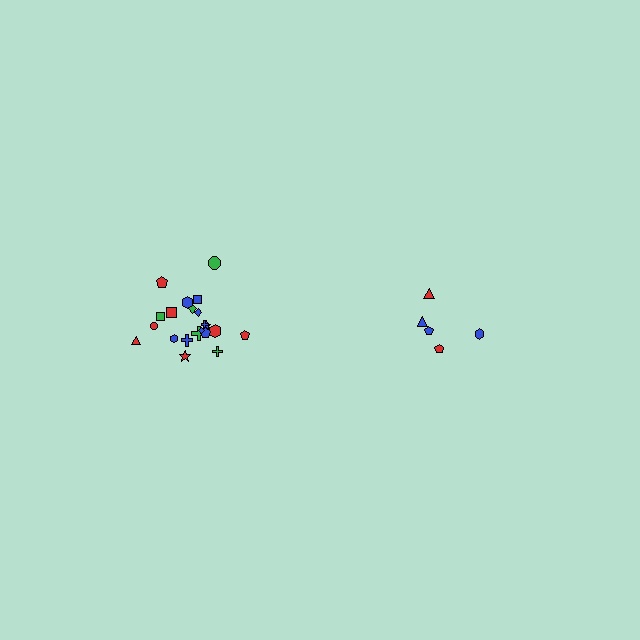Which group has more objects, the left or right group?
The left group.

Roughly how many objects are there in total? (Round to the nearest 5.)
Roughly 25 objects in total.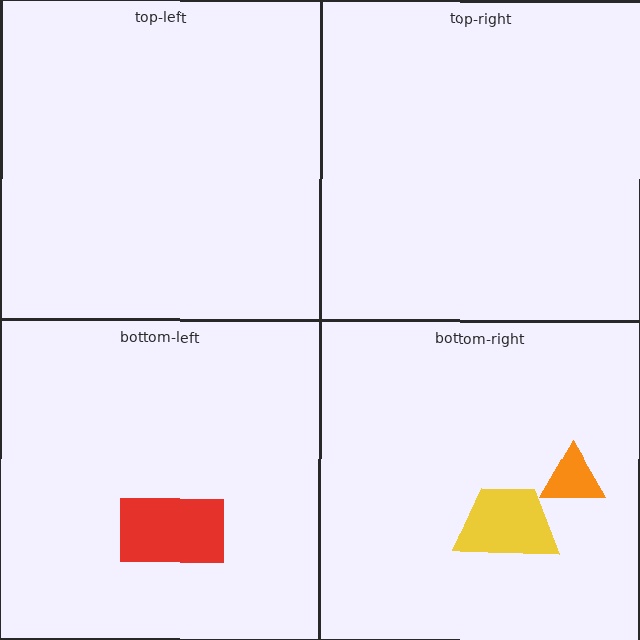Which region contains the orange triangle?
The bottom-right region.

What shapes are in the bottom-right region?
The orange triangle, the yellow trapezoid.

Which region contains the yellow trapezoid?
The bottom-right region.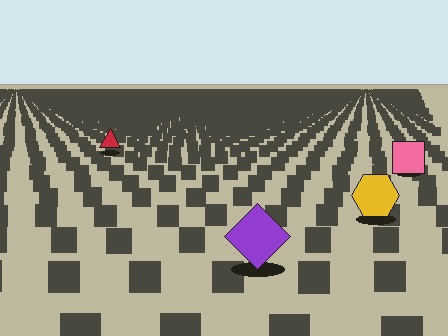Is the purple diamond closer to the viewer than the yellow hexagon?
Yes. The purple diamond is closer — you can tell from the texture gradient: the ground texture is coarser near it.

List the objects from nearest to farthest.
From nearest to farthest: the purple diamond, the yellow hexagon, the pink square, the red triangle.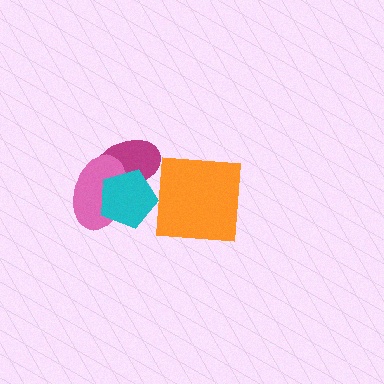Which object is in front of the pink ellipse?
The cyan pentagon is in front of the pink ellipse.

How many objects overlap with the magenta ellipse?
2 objects overlap with the magenta ellipse.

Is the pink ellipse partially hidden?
Yes, it is partially covered by another shape.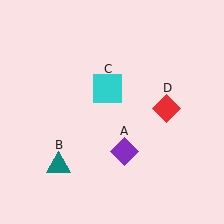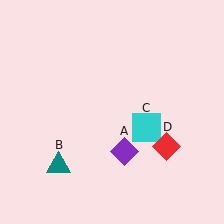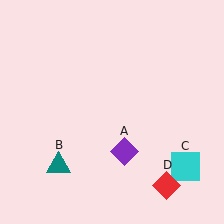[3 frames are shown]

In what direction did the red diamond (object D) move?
The red diamond (object D) moved down.